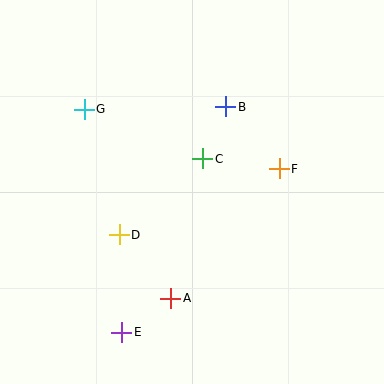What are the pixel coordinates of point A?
Point A is at (171, 298).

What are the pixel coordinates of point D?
Point D is at (119, 235).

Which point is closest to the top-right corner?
Point B is closest to the top-right corner.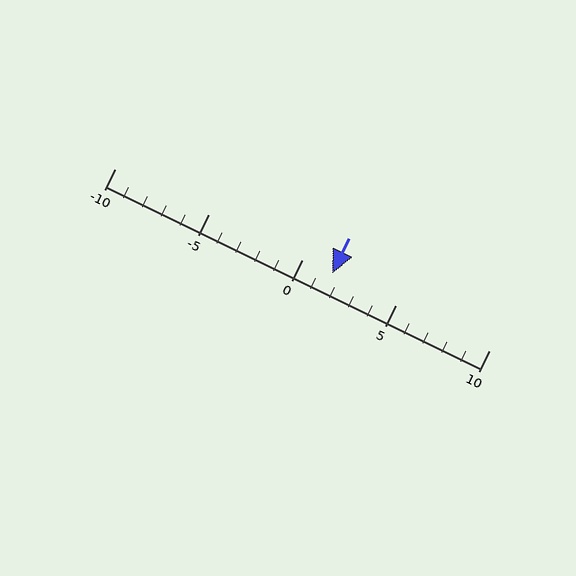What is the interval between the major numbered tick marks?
The major tick marks are spaced 5 units apart.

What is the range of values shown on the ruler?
The ruler shows values from -10 to 10.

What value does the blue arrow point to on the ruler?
The blue arrow points to approximately 2.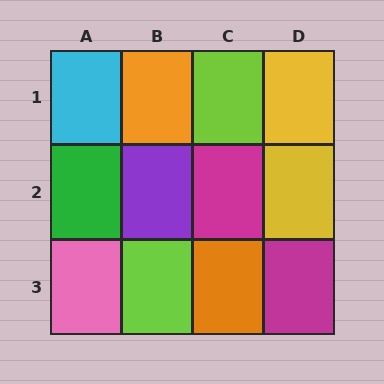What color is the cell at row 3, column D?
Magenta.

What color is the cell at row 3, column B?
Lime.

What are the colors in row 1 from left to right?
Cyan, orange, lime, yellow.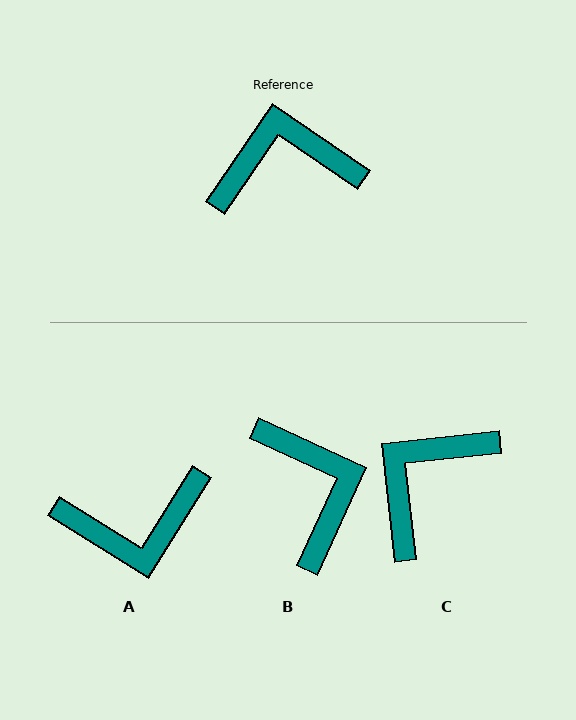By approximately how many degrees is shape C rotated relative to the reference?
Approximately 41 degrees counter-clockwise.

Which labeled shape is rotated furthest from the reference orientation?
A, about 177 degrees away.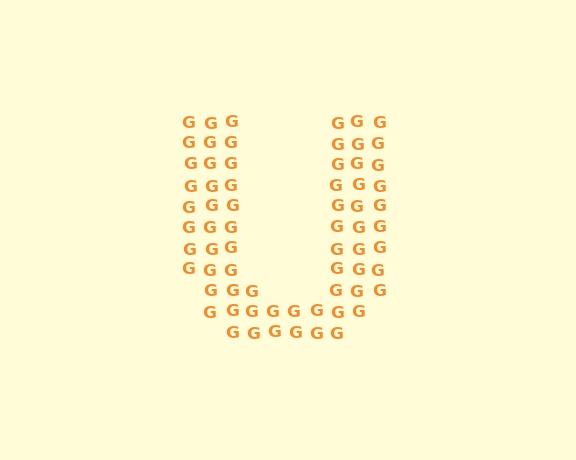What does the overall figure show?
The overall figure shows the letter U.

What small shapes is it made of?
It is made of small letter G's.